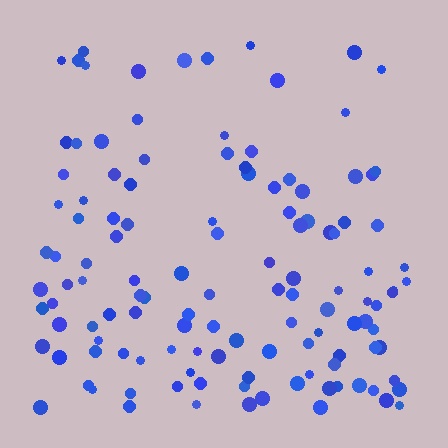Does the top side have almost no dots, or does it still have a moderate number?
Still a moderate number, just noticeably fewer than the bottom.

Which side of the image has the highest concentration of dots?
The bottom.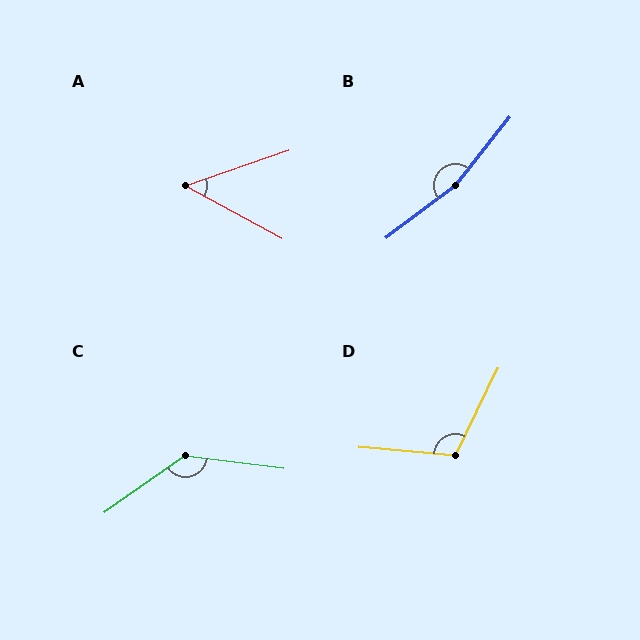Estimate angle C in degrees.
Approximately 138 degrees.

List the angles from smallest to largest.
A (48°), D (111°), C (138°), B (166°).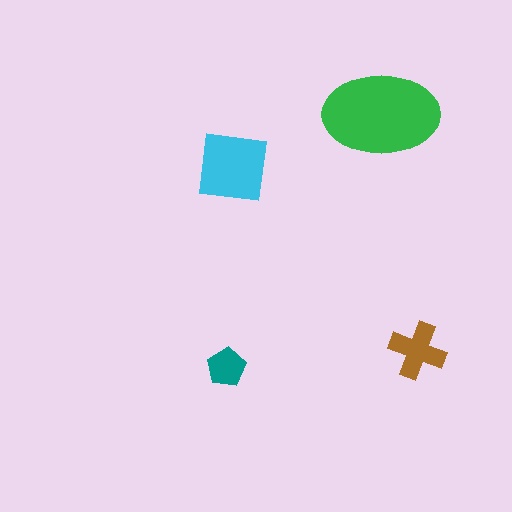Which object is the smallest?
The teal pentagon.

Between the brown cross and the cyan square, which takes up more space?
The cyan square.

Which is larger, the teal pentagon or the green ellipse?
The green ellipse.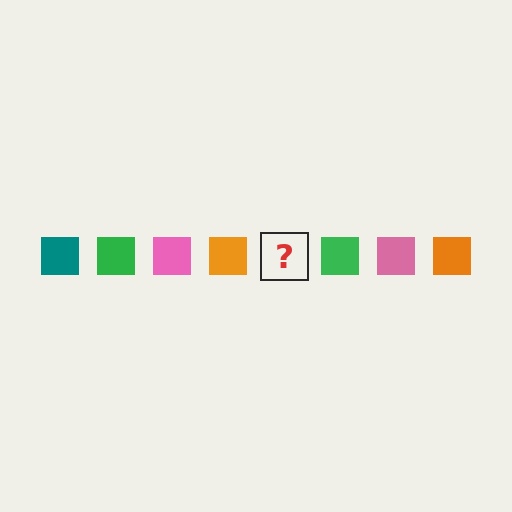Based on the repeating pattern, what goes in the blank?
The blank should be a teal square.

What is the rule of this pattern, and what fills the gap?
The rule is that the pattern cycles through teal, green, pink, orange squares. The gap should be filled with a teal square.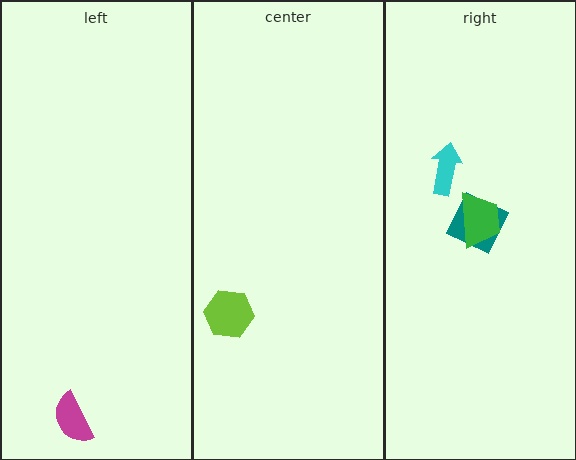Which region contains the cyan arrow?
The right region.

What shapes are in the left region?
The magenta semicircle.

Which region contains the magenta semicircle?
The left region.